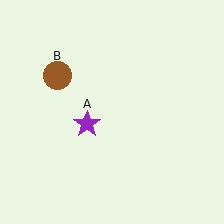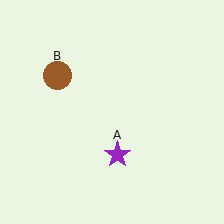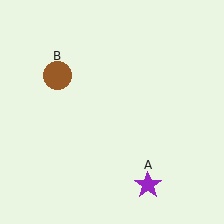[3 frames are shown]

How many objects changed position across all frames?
1 object changed position: purple star (object A).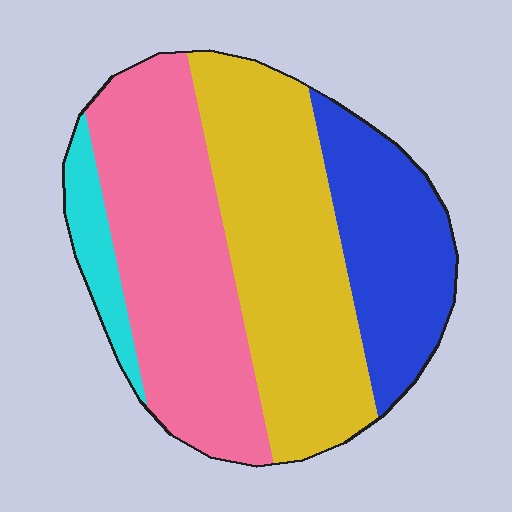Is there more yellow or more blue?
Yellow.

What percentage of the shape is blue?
Blue covers 21% of the shape.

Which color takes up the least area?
Cyan, at roughly 5%.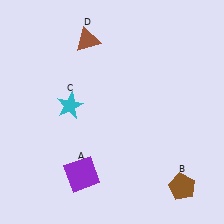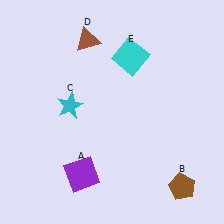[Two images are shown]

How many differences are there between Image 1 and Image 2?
There is 1 difference between the two images.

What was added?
A cyan square (E) was added in Image 2.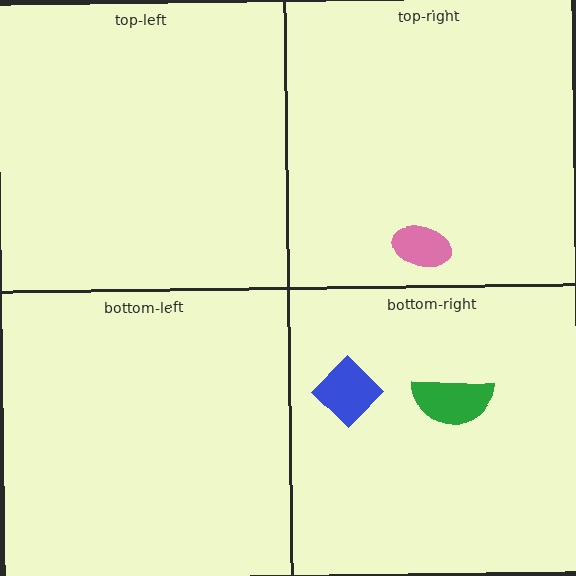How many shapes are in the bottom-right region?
2.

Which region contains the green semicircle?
The bottom-right region.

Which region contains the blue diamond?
The bottom-right region.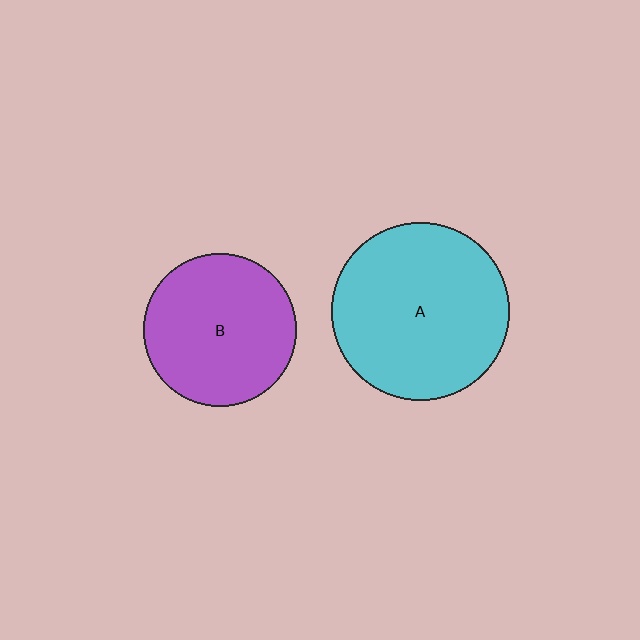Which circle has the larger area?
Circle A (cyan).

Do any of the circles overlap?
No, none of the circles overlap.